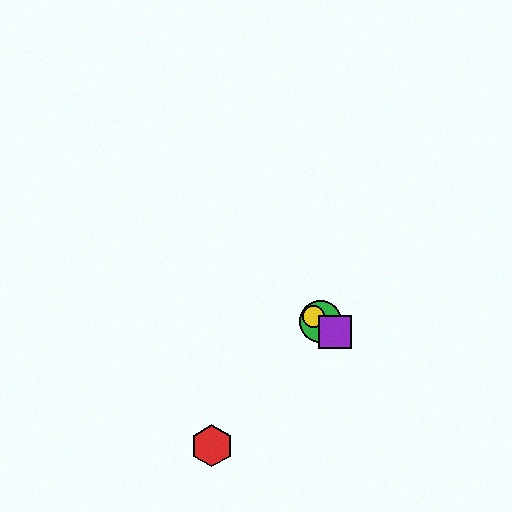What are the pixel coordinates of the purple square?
The purple square is at (335, 332).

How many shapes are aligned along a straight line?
4 shapes (the blue square, the green circle, the yellow circle, the purple square) are aligned along a straight line.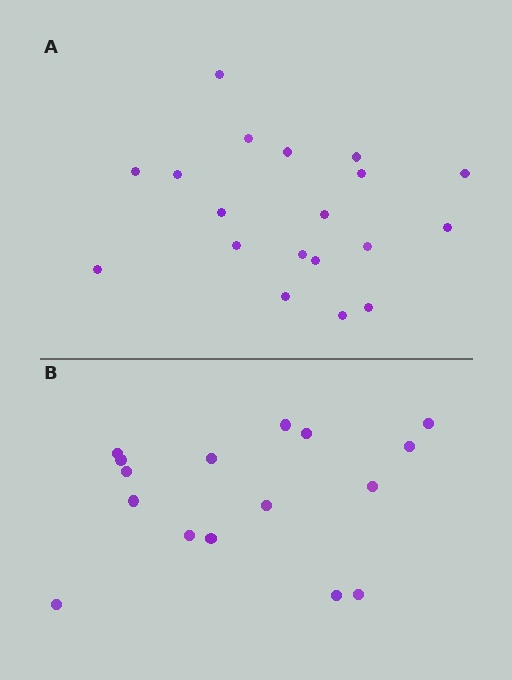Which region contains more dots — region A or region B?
Region A (the top region) has more dots.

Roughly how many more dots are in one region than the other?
Region A has just a few more — roughly 2 or 3 more dots than region B.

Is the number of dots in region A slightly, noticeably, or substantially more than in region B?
Region A has only slightly more — the two regions are fairly close. The ratio is roughly 1.2 to 1.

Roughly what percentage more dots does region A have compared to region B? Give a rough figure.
About 20% more.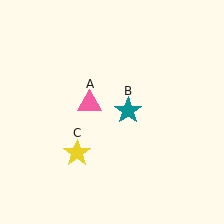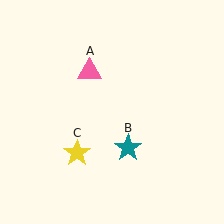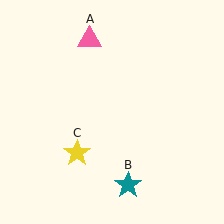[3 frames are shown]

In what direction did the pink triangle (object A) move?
The pink triangle (object A) moved up.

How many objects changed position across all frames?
2 objects changed position: pink triangle (object A), teal star (object B).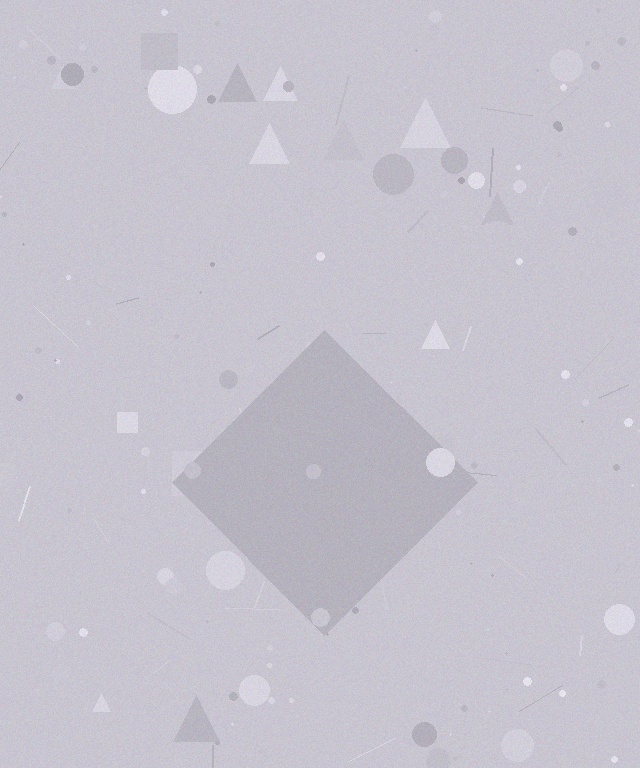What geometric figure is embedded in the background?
A diamond is embedded in the background.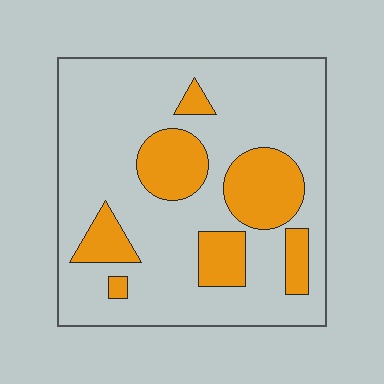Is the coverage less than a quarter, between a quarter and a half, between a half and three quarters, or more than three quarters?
Less than a quarter.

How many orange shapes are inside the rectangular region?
7.